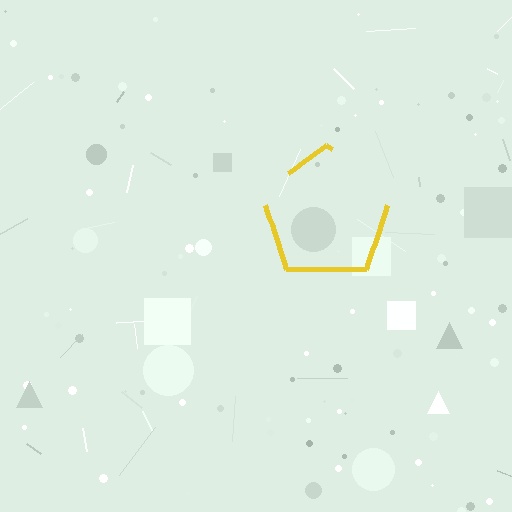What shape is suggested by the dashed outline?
The dashed outline suggests a pentagon.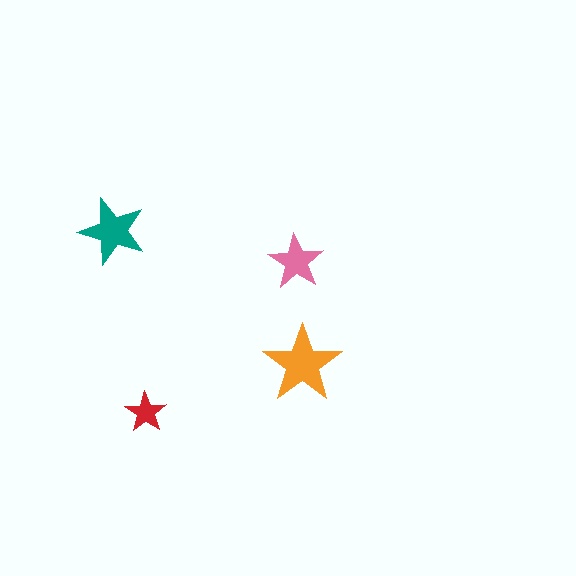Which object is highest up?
The teal star is topmost.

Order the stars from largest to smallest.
the orange one, the teal one, the pink one, the red one.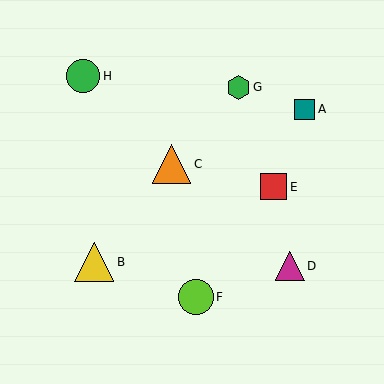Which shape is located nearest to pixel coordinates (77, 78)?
The green circle (labeled H) at (83, 76) is nearest to that location.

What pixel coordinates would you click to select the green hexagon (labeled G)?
Click at (239, 87) to select the green hexagon G.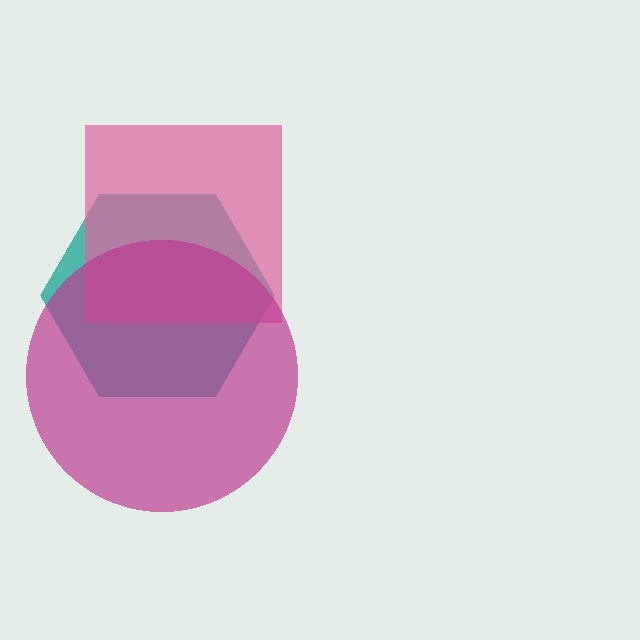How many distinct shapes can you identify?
There are 3 distinct shapes: a teal hexagon, a pink square, a magenta circle.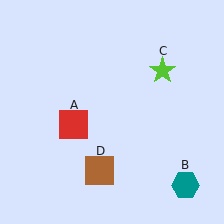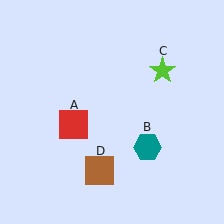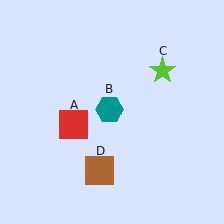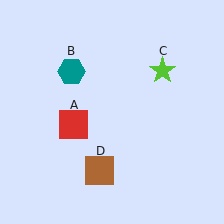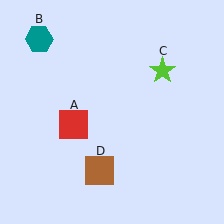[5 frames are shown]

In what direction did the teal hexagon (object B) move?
The teal hexagon (object B) moved up and to the left.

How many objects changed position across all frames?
1 object changed position: teal hexagon (object B).